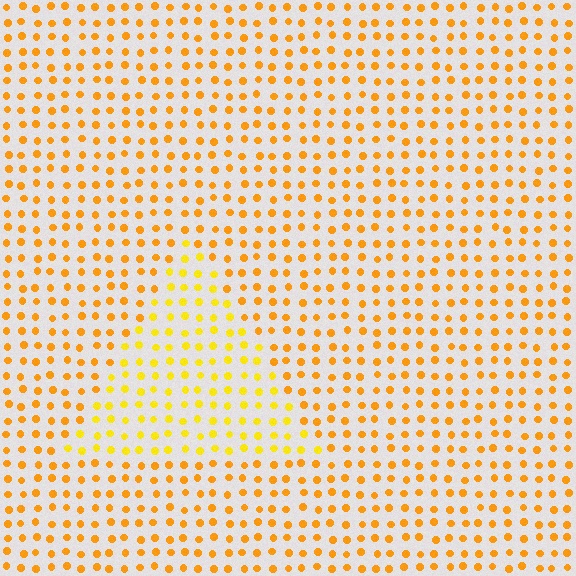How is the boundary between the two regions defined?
The boundary is defined purely by a slight shift in hue (about 20 degrees). Spacing, size, and orientation are identical on both sides.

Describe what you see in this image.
The image is filled with small orange elements in a uniform arrangement. A triangle-shaped region is visible where the elements are tinted to a slightly different hue, forming a subtle color boundary.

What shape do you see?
I see a triangle.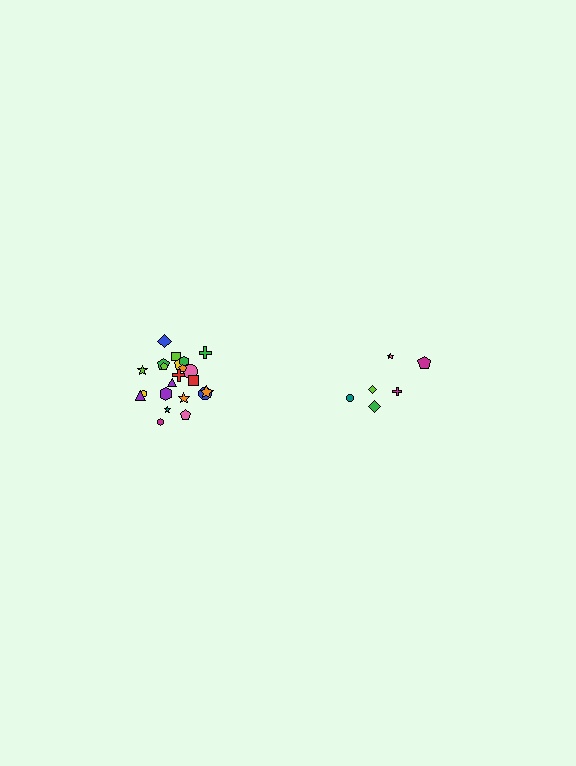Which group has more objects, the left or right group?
The left group.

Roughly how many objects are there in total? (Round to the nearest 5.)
Roughly 30 objects in total.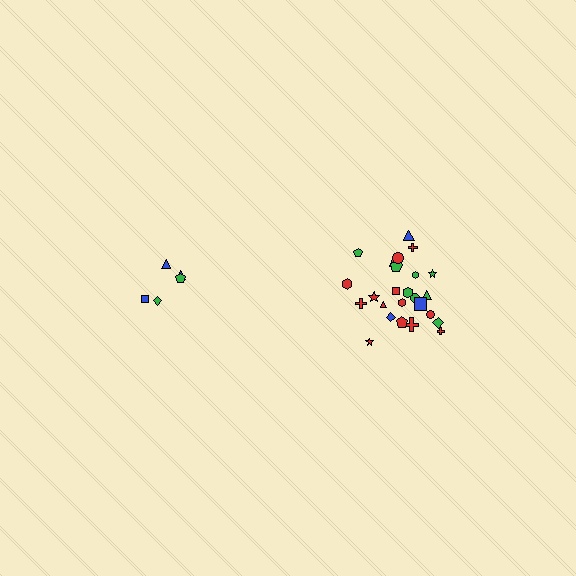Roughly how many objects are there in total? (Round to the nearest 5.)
Roughly 30 objects in total.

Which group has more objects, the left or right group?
The right group.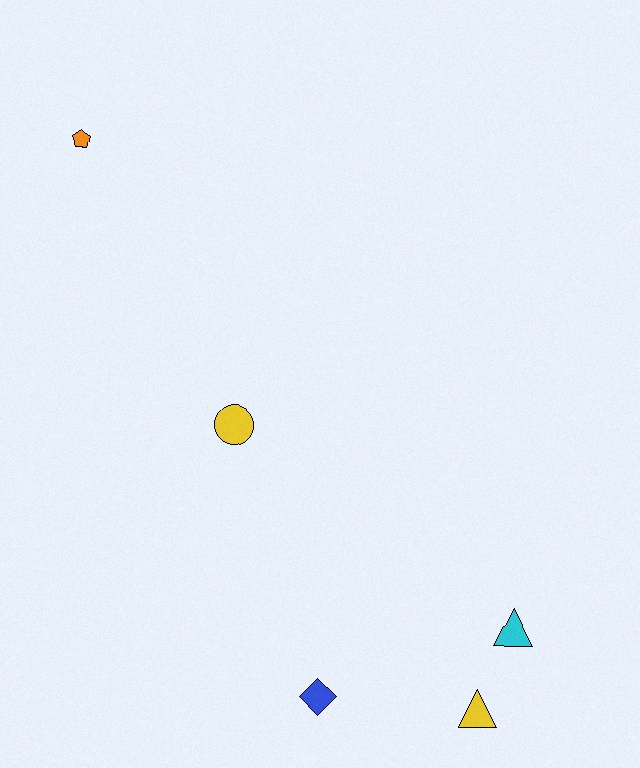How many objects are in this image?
There are 5 objects.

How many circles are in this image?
There is 1 circle.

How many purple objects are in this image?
There are no purple objects.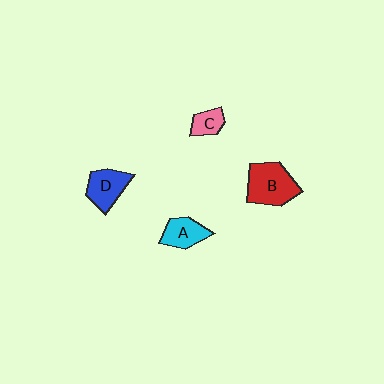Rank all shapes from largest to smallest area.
From largest to smallest: B (red), D (blue), A (cyan), C (pink).